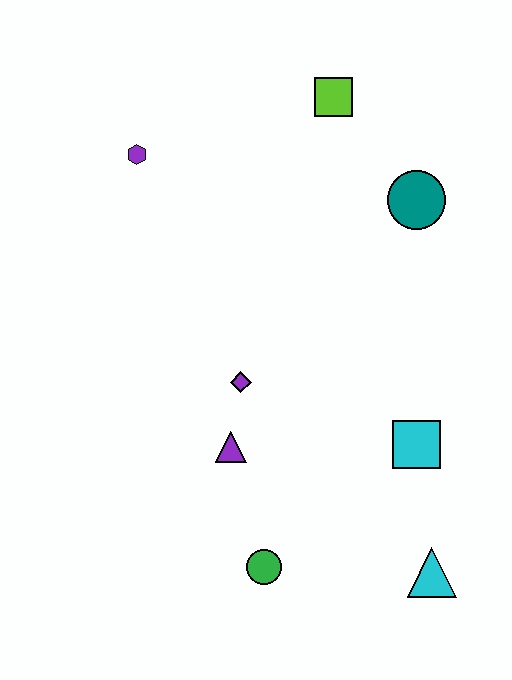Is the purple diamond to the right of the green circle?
No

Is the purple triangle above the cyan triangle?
Yes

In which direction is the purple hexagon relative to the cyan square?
The purple hexagon is above the cyan square.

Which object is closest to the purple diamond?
The purple triangle is closest to the purple diamond.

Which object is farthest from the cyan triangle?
The purple hexagon is farthest from the cyan triangle.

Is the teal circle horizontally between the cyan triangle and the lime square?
Yes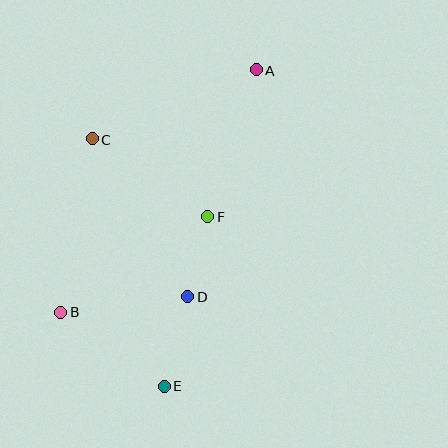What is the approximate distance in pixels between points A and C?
The distance between A and C is approximately 178 pixels.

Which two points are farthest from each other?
Points A and E are farthest from each other.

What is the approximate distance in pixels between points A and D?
The distance between A and D is approximately 236 pixels.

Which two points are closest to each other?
Points D and F are closest to each other.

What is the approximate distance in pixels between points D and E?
The distance between D and E is approximately 93 pixels.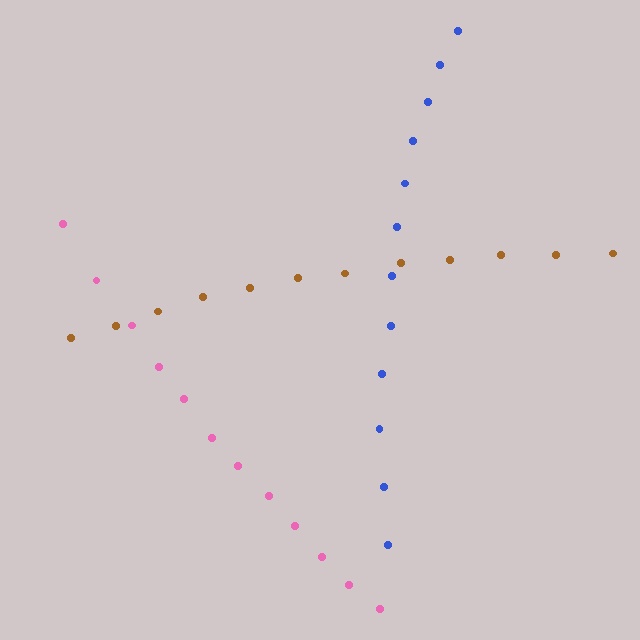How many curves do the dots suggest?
There are 3 distinct paths.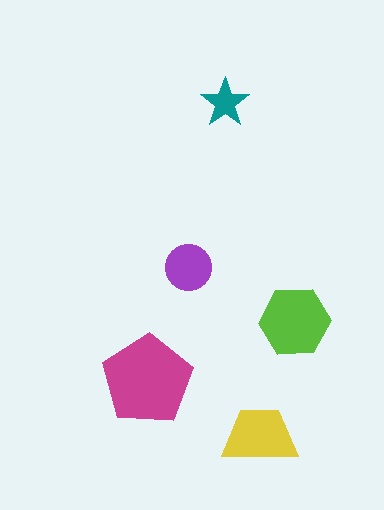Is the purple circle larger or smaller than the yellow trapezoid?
Smaller.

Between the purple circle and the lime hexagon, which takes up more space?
The lime hexagon.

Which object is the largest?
The magenta pentagon.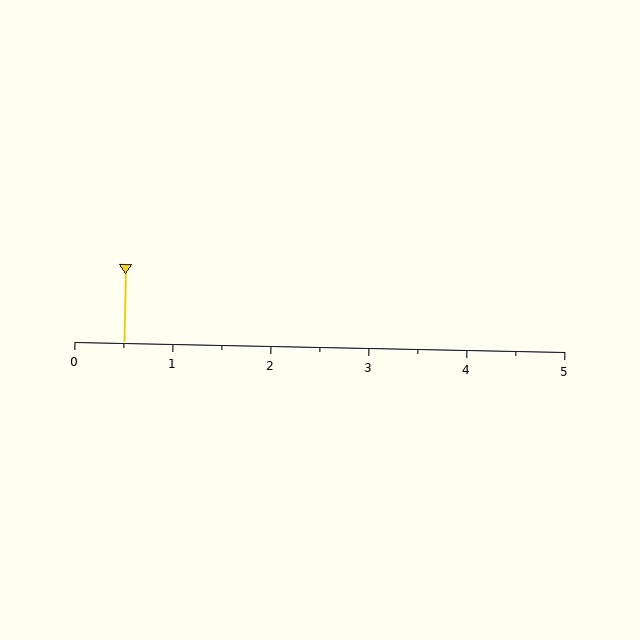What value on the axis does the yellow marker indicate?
The marker indicates approximately 0.5.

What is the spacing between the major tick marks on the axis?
The major ticks are spaced 1 apart.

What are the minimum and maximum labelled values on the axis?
The axis runs from 0 to 5.